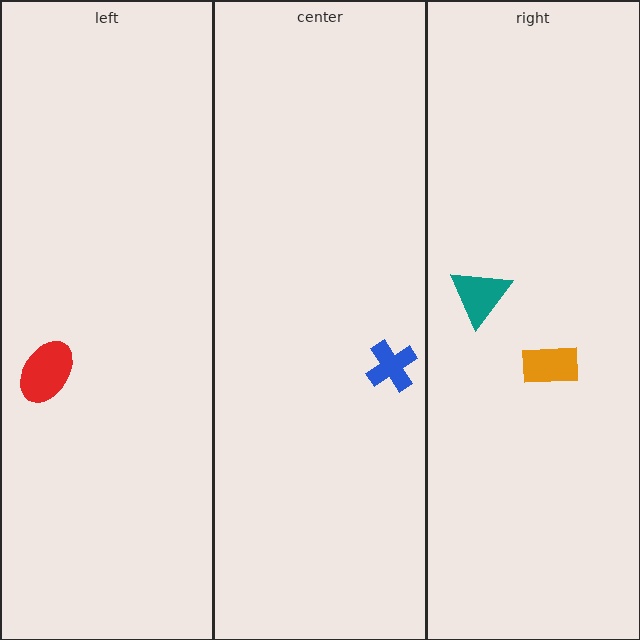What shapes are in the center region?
The blue cross.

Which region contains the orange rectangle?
The right region.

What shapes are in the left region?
The red ellipse.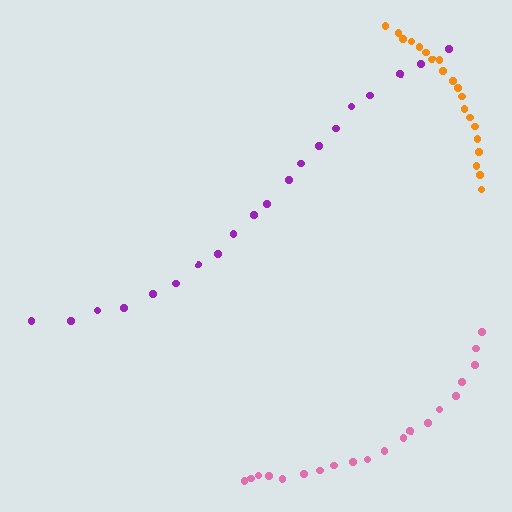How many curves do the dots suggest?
There are 3 distinct paths.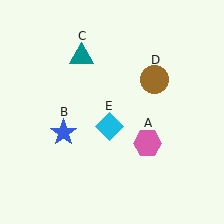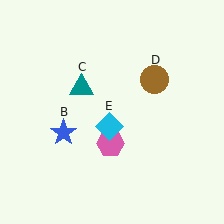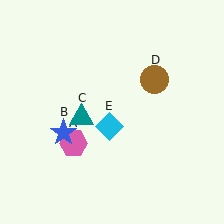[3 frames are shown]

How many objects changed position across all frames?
2 objects changed position: pink hexagon (object A), teal triangle (object C).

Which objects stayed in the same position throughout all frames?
Blue star (object B) and brown circle (object D) and cyan diamond (object E) remained stationary.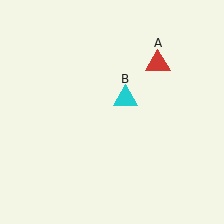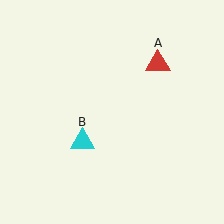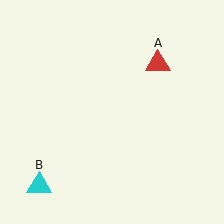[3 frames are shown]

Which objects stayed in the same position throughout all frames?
Red triangle (object A) remained stationary.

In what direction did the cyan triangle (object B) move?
The cyan triangle (object B) moved down and to the left.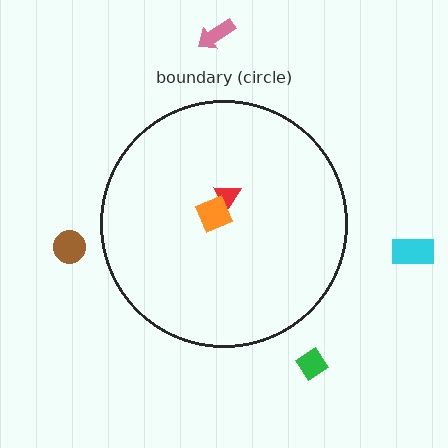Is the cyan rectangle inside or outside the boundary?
Outside.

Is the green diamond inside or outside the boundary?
Outside.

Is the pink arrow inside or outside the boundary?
Outside.